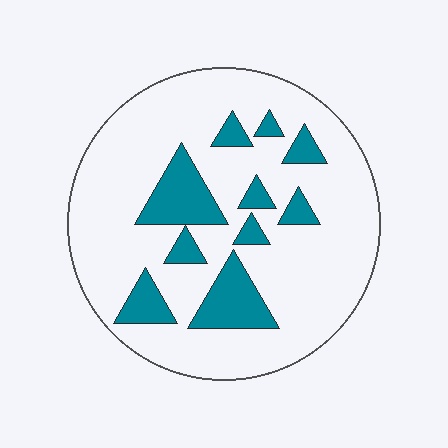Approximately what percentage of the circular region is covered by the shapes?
Approximately 20%.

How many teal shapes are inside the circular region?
10.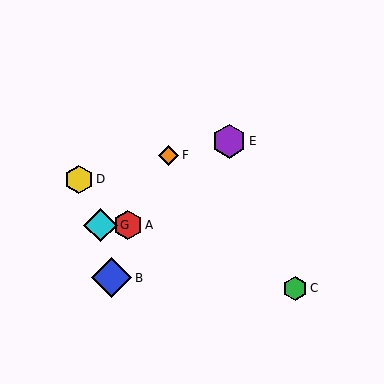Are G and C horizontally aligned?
No, G is at y≈225 and C is at y≈288.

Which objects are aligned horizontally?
Objects A, G are aligned horizontally.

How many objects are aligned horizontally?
2 objects (A, G) are aligned horizontally.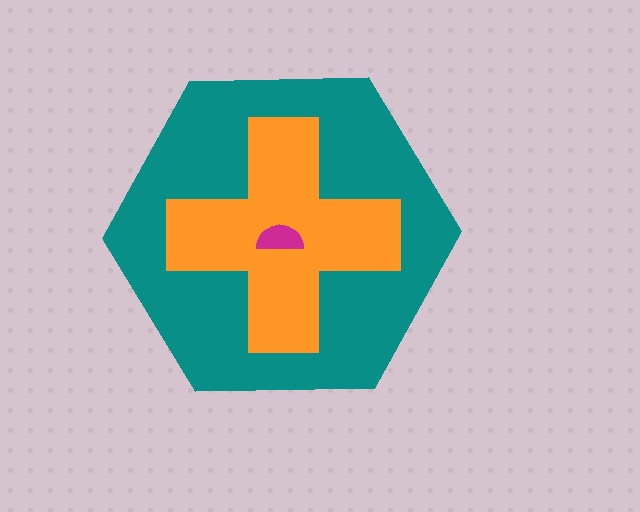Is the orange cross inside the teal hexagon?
Yes.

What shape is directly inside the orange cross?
The magenta semicircle.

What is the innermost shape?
The magenta semicircle.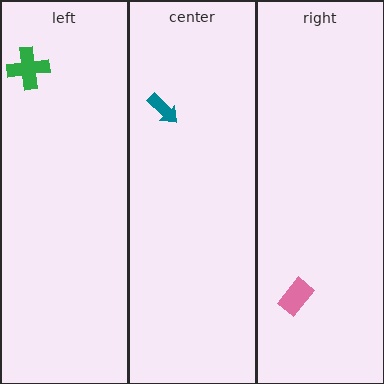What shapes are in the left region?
The green cross.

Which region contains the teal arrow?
The center region.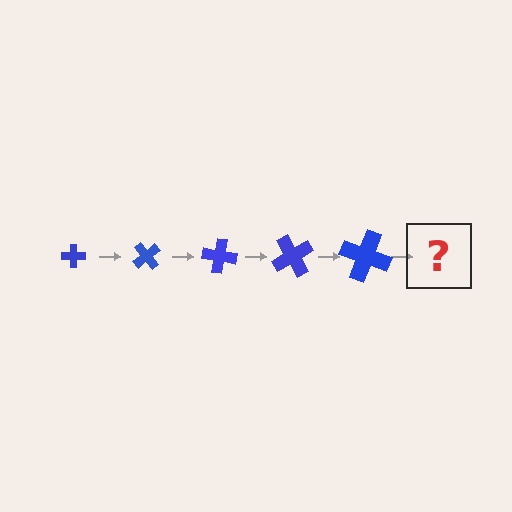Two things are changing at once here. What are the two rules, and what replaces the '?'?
The two rules are that the cross grows larger each step and it rotates 50 degrees each step. The '?' should be a cross, larger than the previous one and rotated 250 degrees from the start.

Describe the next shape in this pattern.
It should be a cross, larger than the previous one and rotated 250 degrees from the start.